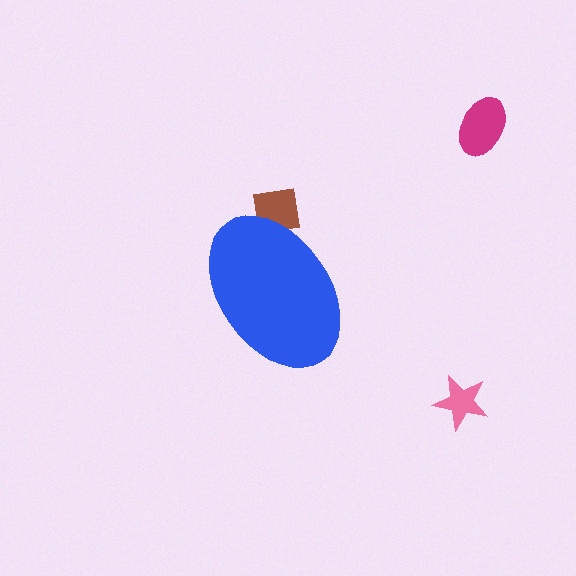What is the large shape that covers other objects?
A blue ellipse.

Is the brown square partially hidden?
Yes, the brown square is partially hidden behind the blue ellipse.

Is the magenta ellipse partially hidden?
No, the magenta ellipse is fully visible.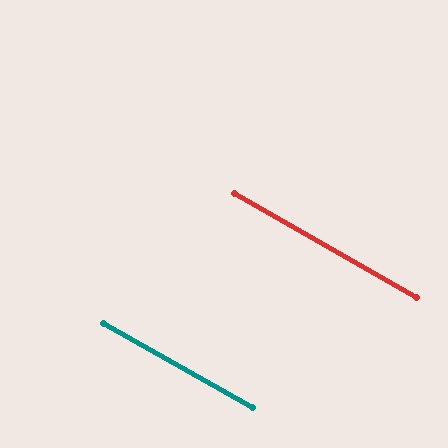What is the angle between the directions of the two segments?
Approximately 0 degrees.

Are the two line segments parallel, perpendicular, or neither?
Parallel — their directions differ by only 0.2°.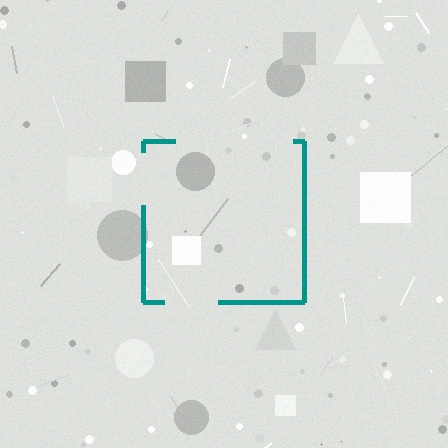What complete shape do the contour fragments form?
The contour fragments form a square.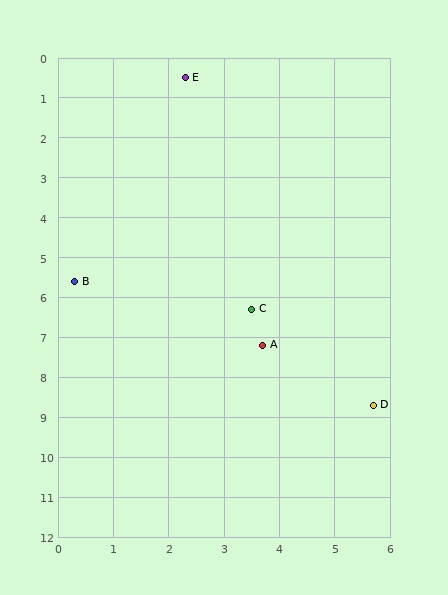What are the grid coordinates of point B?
Point B is at approximately (0.3, 5.6).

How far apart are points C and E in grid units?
Points C and E are about 5.9 grid units apart.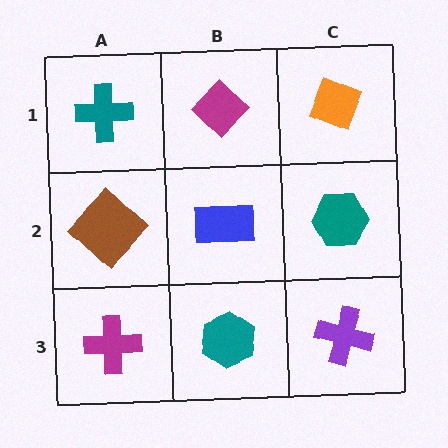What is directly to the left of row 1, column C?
A magenta diamond.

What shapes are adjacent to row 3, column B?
A blue rectangle (row 2, column B), a magenta cross (row 3, column A), a purple cross (row 3, column C).